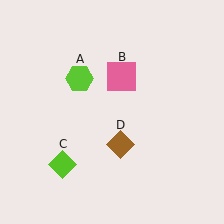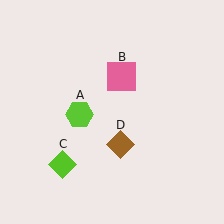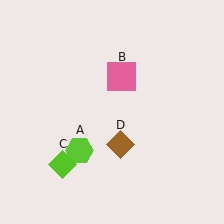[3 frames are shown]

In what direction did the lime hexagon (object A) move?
The lime hexagon (object A) moved down.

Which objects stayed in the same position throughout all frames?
Pink square (object B) and lime diamond (object C) and brown diamond (object D) remained stationary.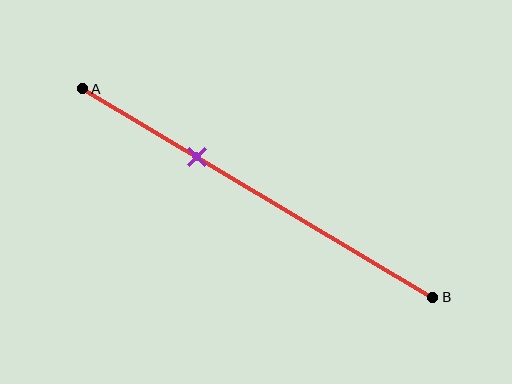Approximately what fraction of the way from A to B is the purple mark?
The purple mark is approximately 35% of the way from A to B.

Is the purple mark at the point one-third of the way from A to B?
Yes, the mark is approximately at the one-third point.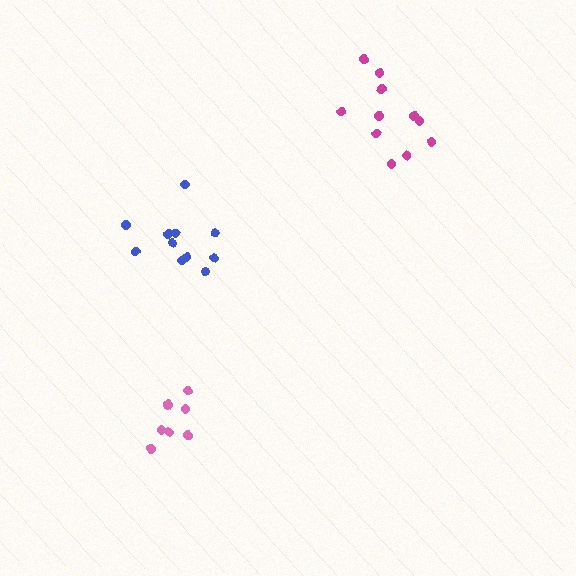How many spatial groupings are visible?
There are 3 spatial groupings.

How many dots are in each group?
Group 1: 11 dots, Group 2: 8 dots, Group 3: 11 dots (30 total).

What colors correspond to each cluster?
The clusters are colored: blue, pink, magenta.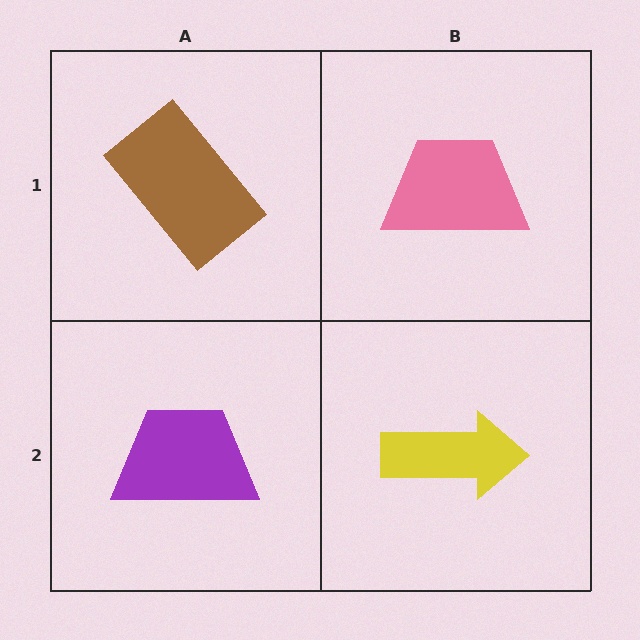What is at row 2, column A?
A purple trapezoid.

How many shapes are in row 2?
2 shapes.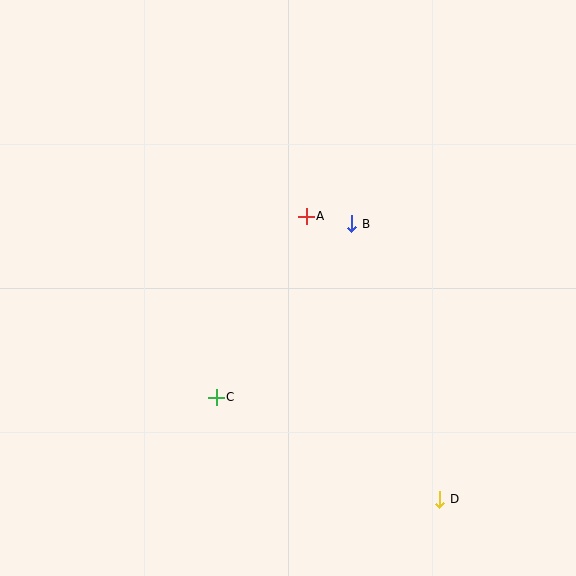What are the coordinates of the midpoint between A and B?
The midpoint between A and B is at (329, 220).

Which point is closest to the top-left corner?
Point A is closest to the top-left corner.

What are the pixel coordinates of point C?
Point C is at (216, 397).